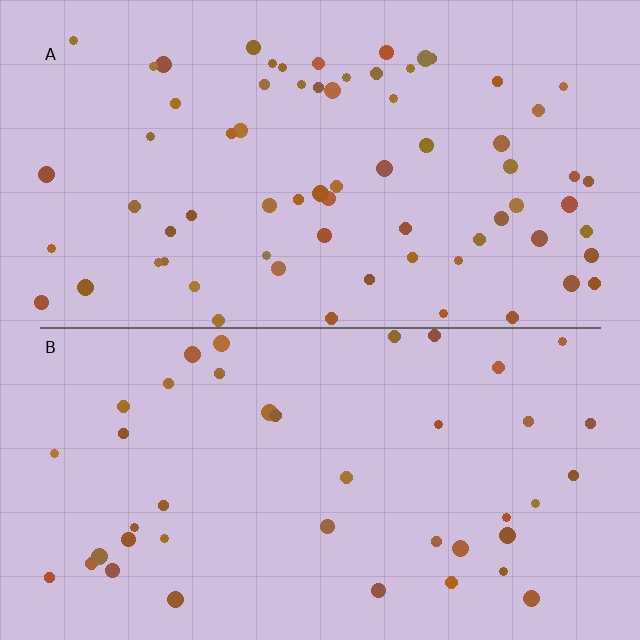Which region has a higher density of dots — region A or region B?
A (the top).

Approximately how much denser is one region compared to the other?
Approximately 1.7× — region A over region B.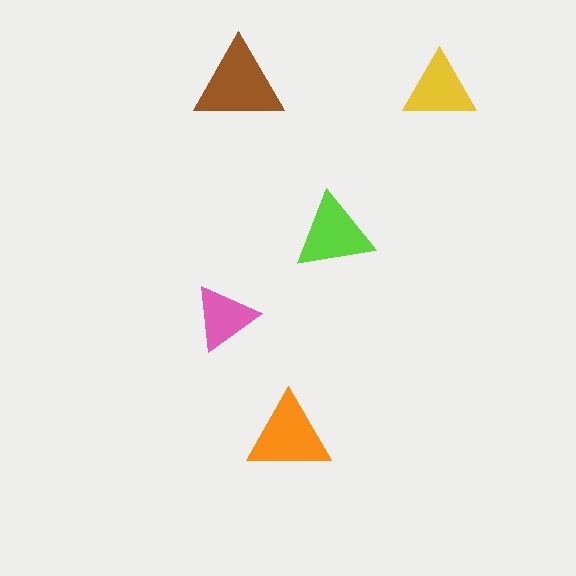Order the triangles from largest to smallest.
the brown one, the orange one, the lime one, the yellow one, the pink one.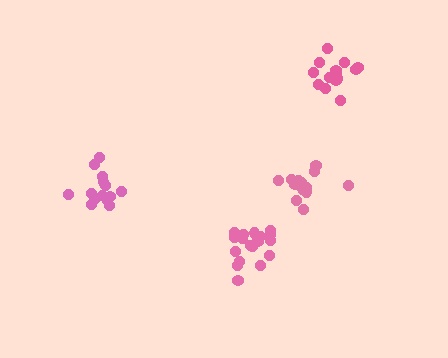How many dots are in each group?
Group 1: 14 dots, Group 2: 14 dots, Group 3: 14 dots, Group 4: 18 dots (60 total).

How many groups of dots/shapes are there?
There are 4 groups.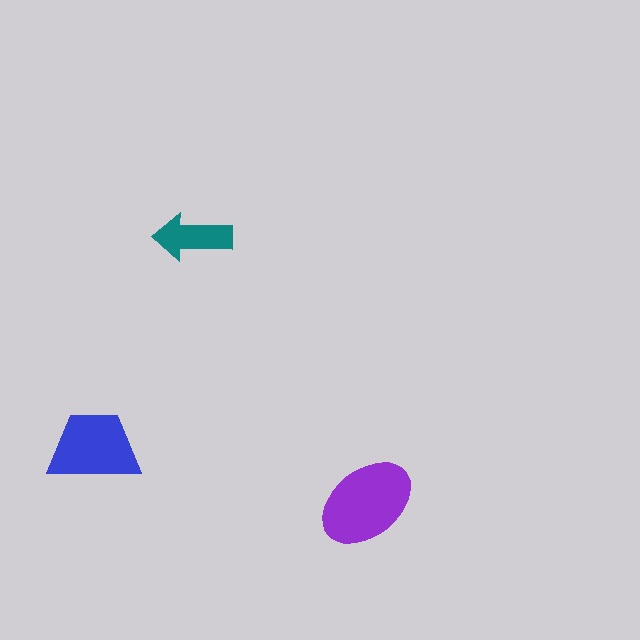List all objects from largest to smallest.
The purple ellipse, the blue trapezoid, the teal arrow.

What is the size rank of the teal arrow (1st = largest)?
3rd.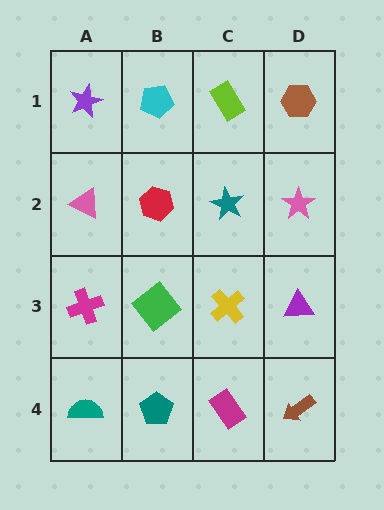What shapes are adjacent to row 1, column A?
A pink triangle (row 2, column A), a cyan pentagon (row 1, column B).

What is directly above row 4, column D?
A purple triangle.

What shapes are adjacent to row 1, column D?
A pink star (row 2, column D), a lime rectangle (row 1, column C).